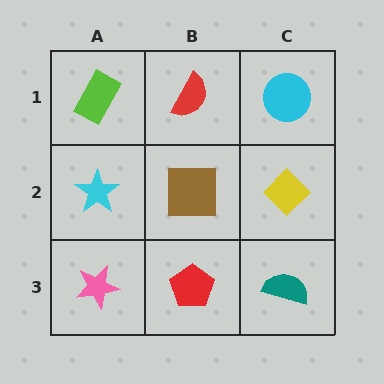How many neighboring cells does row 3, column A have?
2.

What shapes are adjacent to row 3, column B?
A brown square (row 2, column B), a pink star (row 3, column A), a teal semicircle (row 3, column C).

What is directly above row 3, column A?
A cyan star.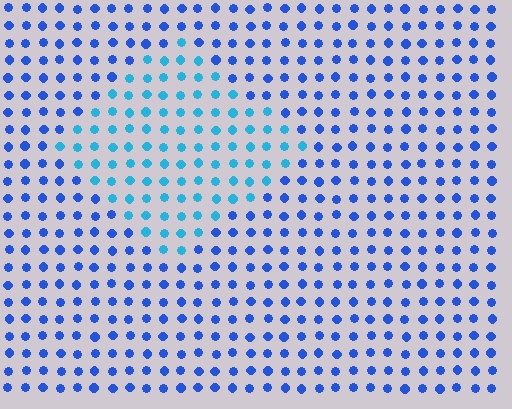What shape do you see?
I see a diamond.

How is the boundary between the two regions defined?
The boundary is defined purely by a slight shift in hue (about 31 degrees). Spacing, size, and orientation are identical on both sides.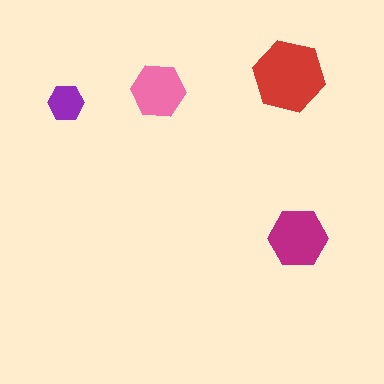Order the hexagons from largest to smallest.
the red one, the magenta one, the pink one, the purple one.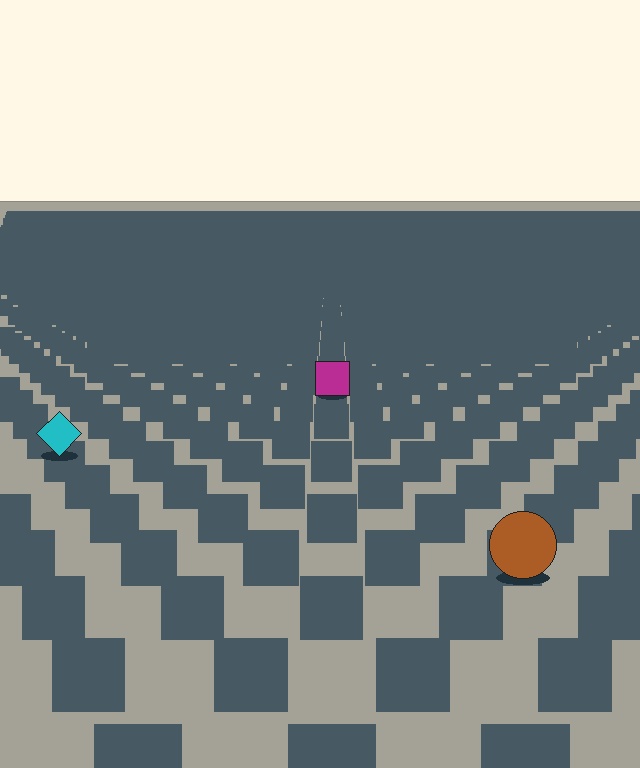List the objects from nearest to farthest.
From nearest to farthest: the brown circle, the cyan diamond, the magenta square.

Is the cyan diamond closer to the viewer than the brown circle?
No. The brown circle is closer — you can tell from the texture gradient: the ground texture is coarser near it.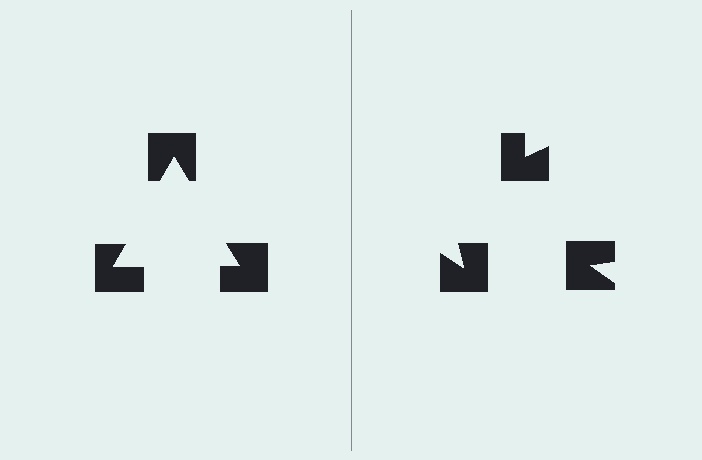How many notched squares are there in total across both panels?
6 — 3 on each side.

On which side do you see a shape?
An illusory triangle appears on the left side. On the right side the wedge cuts are rotated, so no coherent shape forms.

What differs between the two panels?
The notched squares are positioned identically on both sides; only the wedge orientations differ. On the left they align to a triangle; on the right they are misaligned.